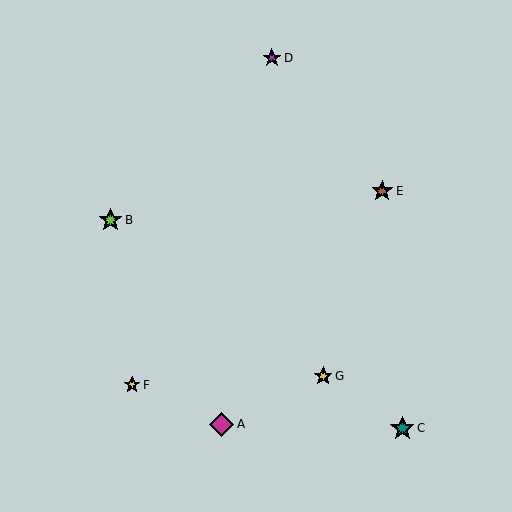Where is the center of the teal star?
The center of the teal star is at (402, 428).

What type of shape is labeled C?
Shape C is a teal star.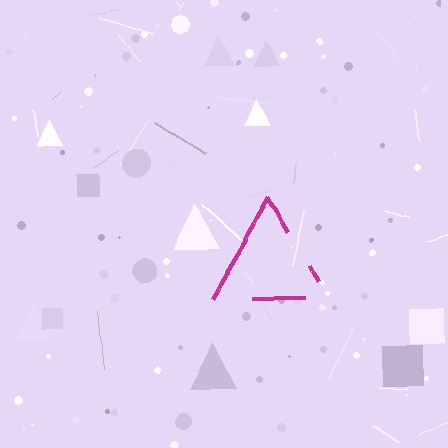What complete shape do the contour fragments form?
The contour fragments form a triangle.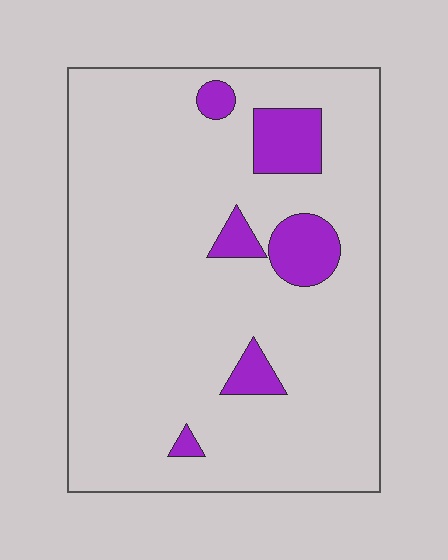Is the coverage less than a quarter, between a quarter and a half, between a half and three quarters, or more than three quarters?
Less than a quarter.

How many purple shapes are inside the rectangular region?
6.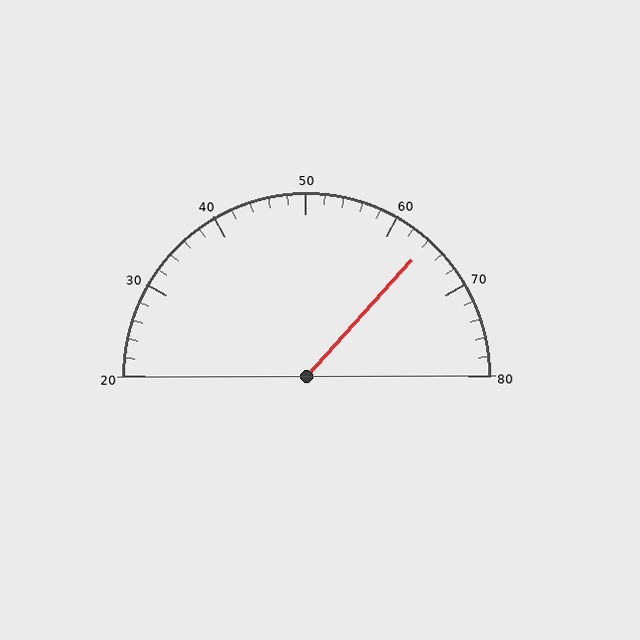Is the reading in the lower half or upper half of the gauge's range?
The reading is in the upper half of the range (20 to 80).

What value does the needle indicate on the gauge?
The needle indicates approximately 64.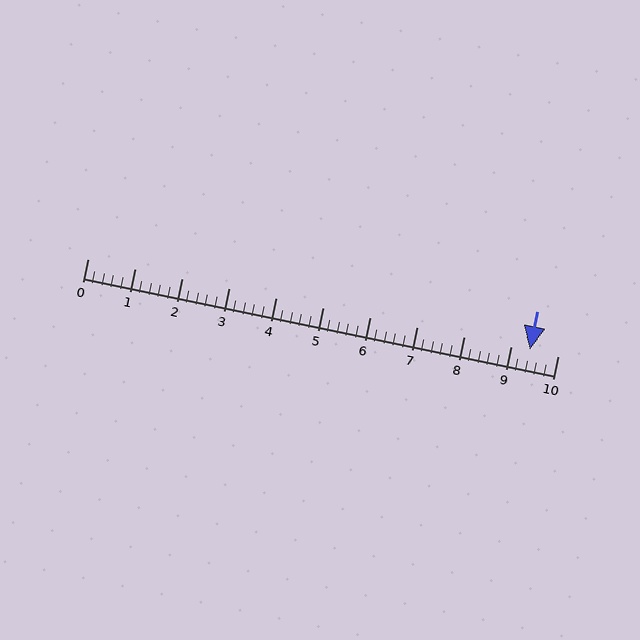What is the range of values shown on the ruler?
The ruler shows values from 0 to 10.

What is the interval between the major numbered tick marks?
The major tick marks are spaced 1 units apart.